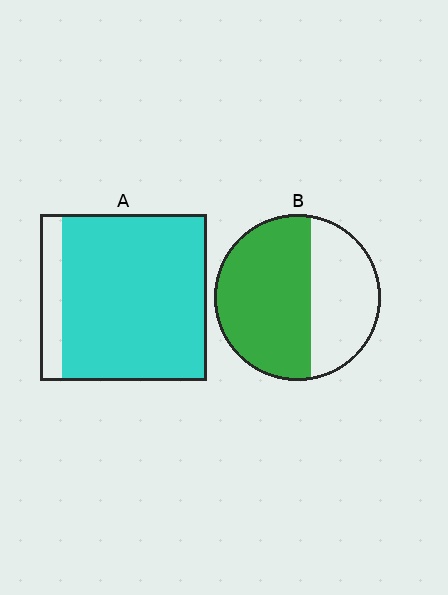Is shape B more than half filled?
Yes.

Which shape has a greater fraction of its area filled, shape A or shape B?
Shape A.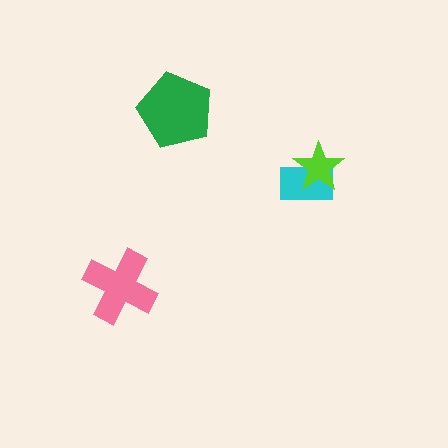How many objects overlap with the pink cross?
0 objects overlap with the pink cross.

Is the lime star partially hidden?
No, no other shape covers it.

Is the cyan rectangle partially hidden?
Yes, it is partially covered by another shape.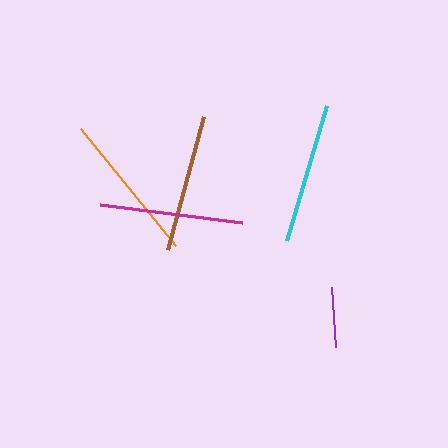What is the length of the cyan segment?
The cyan segment is approximately 141 pixels long.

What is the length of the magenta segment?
The magenta segment is approximately 143 pixels long.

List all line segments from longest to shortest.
From longest to shortest: orange, magenta, cyan, brown, purple.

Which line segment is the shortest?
The purple line is the shortest at approximately 60 pixels.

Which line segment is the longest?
The orange line is the longest at approximately 151 pixels.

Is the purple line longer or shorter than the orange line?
The orange line is longer than the purple line.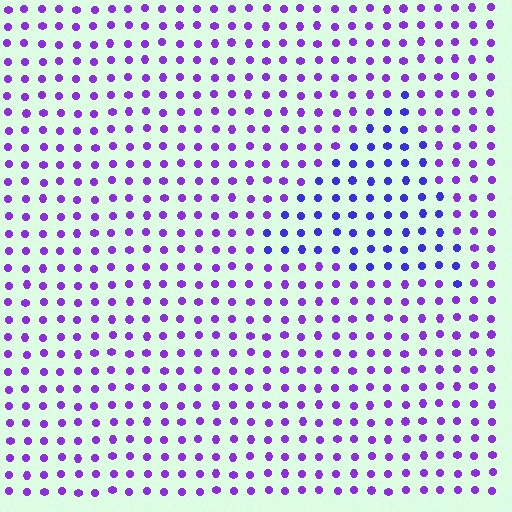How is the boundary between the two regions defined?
The boundary is defined purely by a slight shift in hue (about 29 degrees). Spacing, size, and orientation are identical on both sides.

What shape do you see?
I see a triangle.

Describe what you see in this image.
The image is filled with small purple elements in a uniform arrangement. A triangle-shaped region is visible where the elements are tinted to a slightly different hue, forming a subtle color boundary.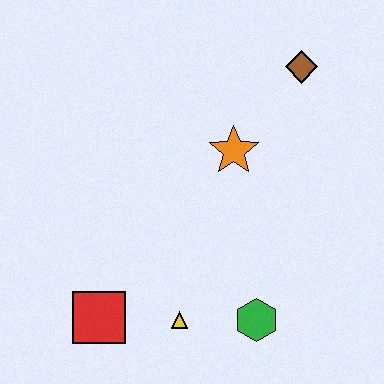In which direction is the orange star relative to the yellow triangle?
The orange star is above the yellow triangle.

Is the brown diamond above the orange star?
Yes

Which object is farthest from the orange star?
The red square is farthest from the orange star.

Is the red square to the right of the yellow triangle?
No